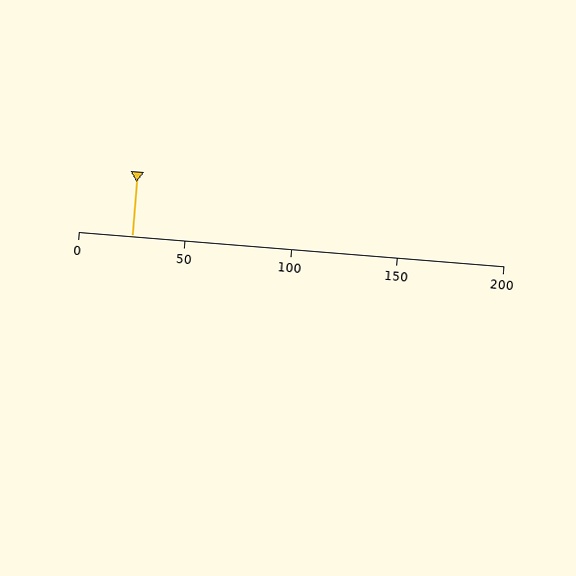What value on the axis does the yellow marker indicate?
The marker indicates approximately 25.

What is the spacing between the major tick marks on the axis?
The major ticks are spaced 50 apart.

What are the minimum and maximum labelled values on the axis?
The axis runs from 0 to 200.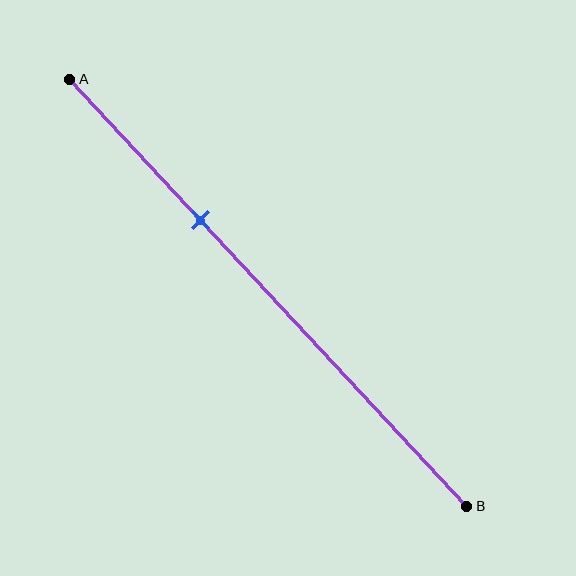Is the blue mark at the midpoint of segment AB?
No, the mark is at about 35% from A, not at the 50% midpoint.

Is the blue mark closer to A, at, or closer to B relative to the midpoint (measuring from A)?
The blue mark is closer to point A than the midpoint of segment AB.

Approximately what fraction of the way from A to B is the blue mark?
The blue mark is approximately 35% of the way from A to B.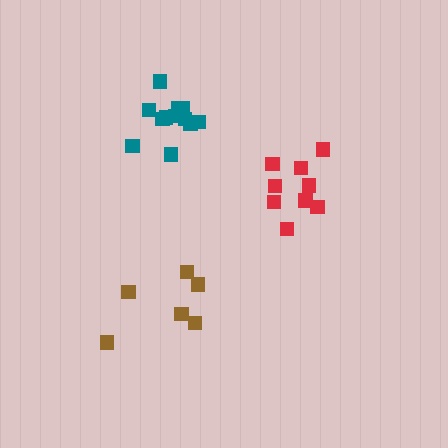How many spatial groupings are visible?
There are 3 spatial groupings.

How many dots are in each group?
Group 1: 12 dots, Group 2: 10 dots, Group 3: 6 dots (28 total).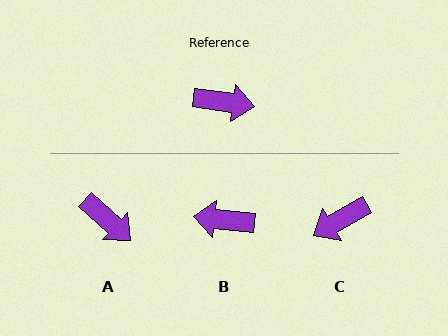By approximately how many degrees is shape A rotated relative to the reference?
Approximately 34 degrees clockwise.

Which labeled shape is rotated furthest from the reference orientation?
B, about 178 degrees away.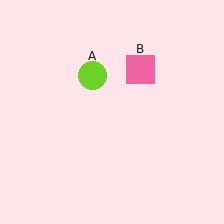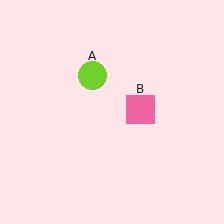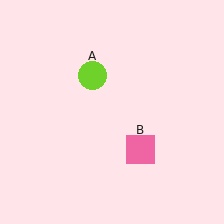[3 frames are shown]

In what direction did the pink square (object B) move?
The pink square (object B) moved down.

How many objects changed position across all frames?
1 object changed position: pink square (object B).